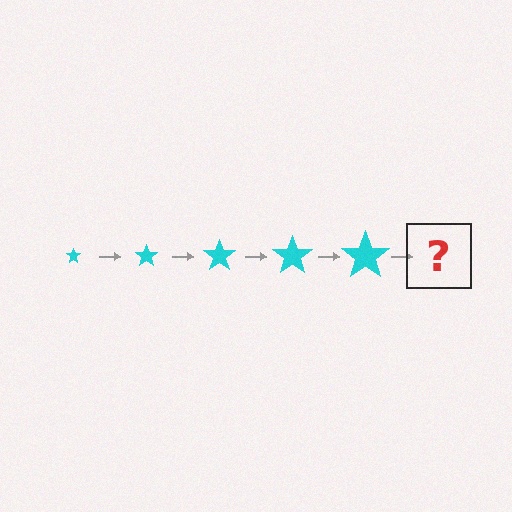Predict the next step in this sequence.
The next step is a cyan star, larger than the previous one.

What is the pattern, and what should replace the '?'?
The pattern is that the star gets progressively larger each step. The '?' should be a cyan star, larger than the previous one.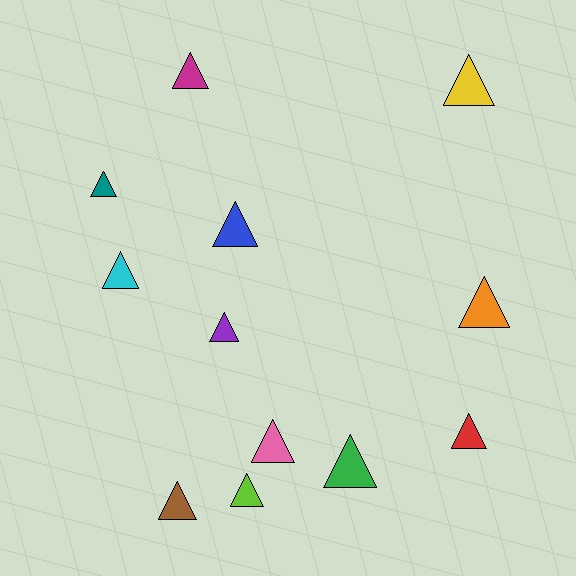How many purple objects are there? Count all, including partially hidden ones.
There is 1 purple object.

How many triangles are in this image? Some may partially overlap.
There are 12 triangles.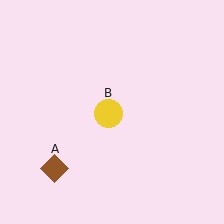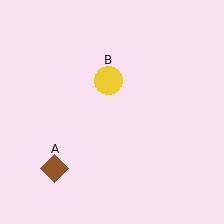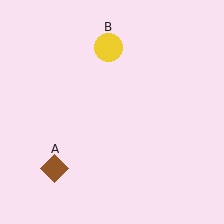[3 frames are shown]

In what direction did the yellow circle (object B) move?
The yellow circle (object B) moved up.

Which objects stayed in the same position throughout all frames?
Brown diamond (object A) remained stationary.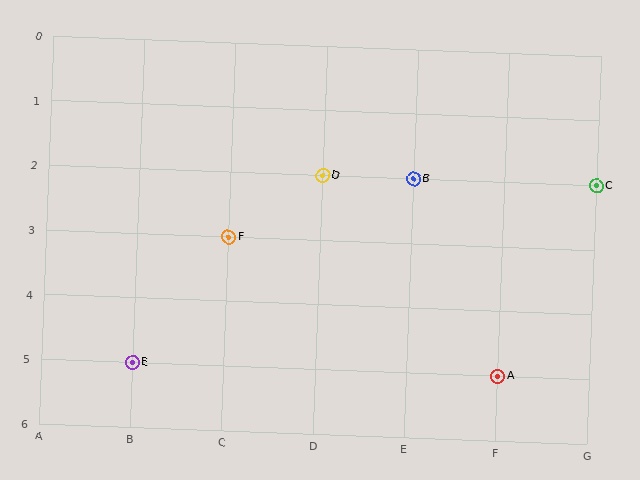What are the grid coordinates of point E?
Point E is at grid coordinates (B, 5).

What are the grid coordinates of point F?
Point F is at grid coordinates (C, 3).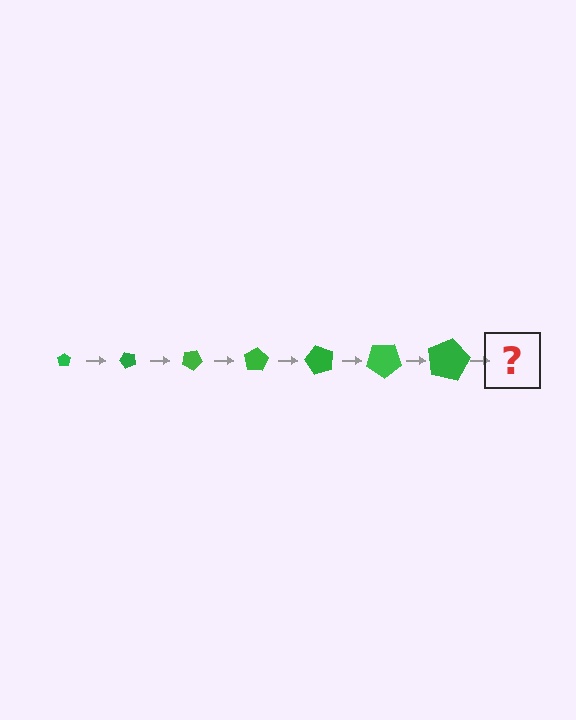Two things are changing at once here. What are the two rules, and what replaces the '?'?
The two rules are that the pentagon grows larger each step and it rotates 50 degrees each step. The '?' should be a pentagon, larger than the previous one and rotated 350 degrees from the start.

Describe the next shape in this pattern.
It should be a pentagon, larger than the previous one and rotated 350 degrees from the start.